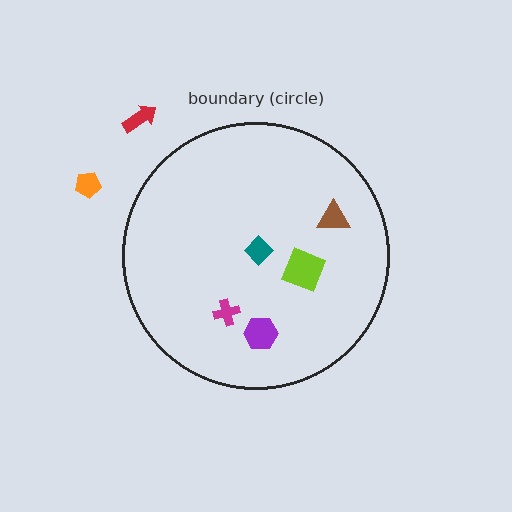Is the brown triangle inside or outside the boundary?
Inside.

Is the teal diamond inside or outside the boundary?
Inside.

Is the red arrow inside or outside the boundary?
Outside.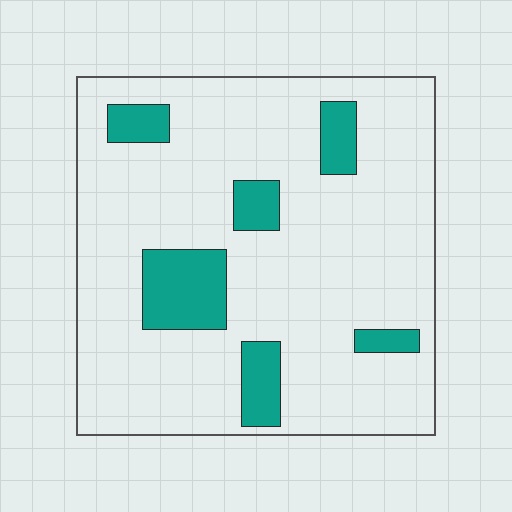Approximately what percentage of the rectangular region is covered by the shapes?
Approximately 15%.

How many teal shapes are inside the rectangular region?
6.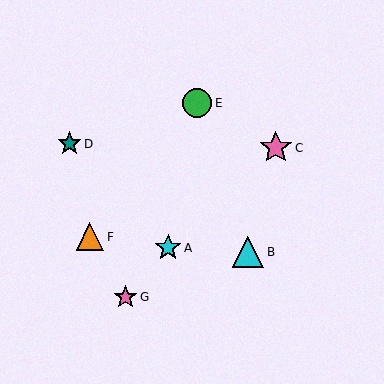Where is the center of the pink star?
The center of the pink star is at (276, 148).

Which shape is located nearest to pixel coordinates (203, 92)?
The green circle (labeled E) at (197, 103) is nearest to that location.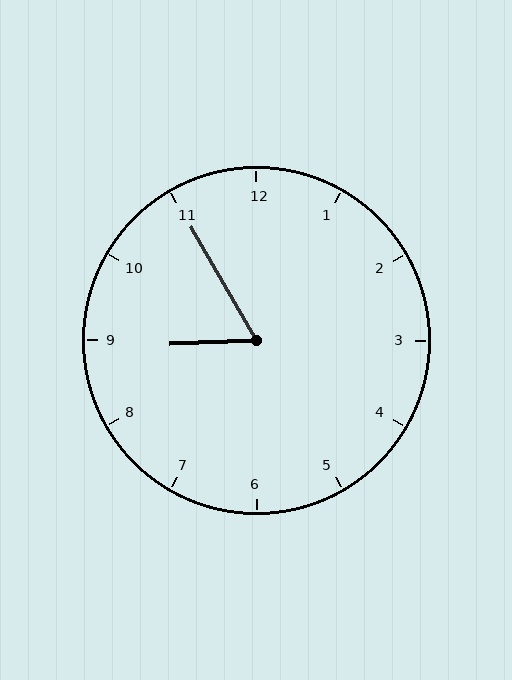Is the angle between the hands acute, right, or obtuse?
It is acute.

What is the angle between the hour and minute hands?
Approximately 62 degrees.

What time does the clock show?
8:55.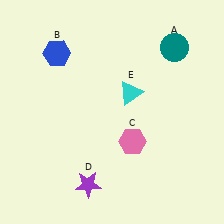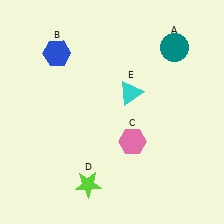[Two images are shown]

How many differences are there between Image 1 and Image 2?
There is 1 difference between the two images.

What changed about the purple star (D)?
In Image 1, D is purple. In Image 2, it changed to lime.